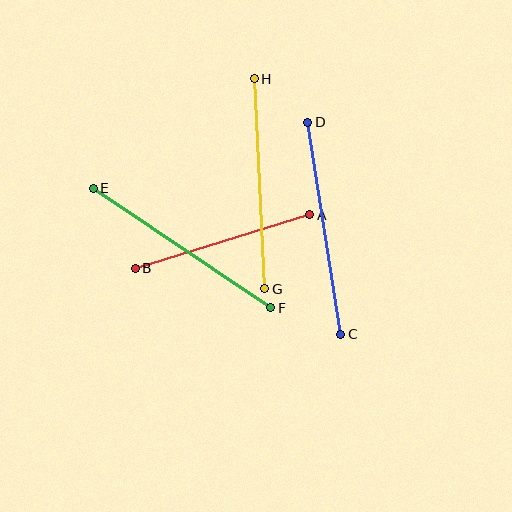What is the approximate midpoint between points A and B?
The midpoint is at approximately (223, 241) pixels.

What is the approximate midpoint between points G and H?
The midpoint is at approximately (260, 184) pixels.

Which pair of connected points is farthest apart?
Points C and D are farthest apart.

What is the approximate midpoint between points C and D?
The midpoint is at approximately (324, 228) pixels.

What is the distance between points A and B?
The distance is approximately 182 pixels.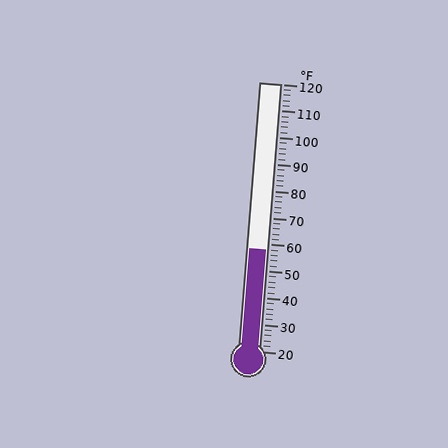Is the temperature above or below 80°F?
The temperature is below 80°F.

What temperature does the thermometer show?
The thermometer shows approximately 58°F.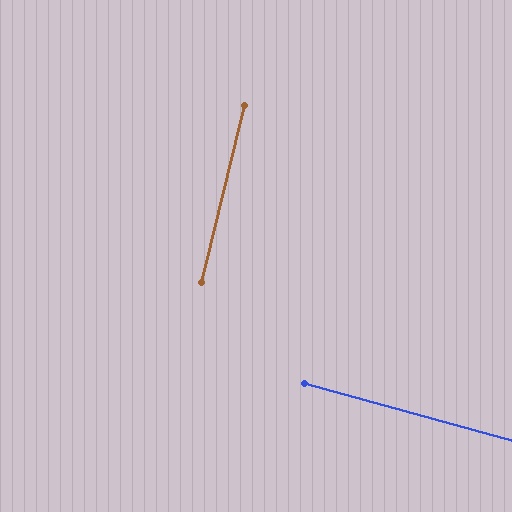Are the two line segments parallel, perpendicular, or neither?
Perpendicular — they meet at approximately 88°.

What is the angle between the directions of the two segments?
Approximately 88 degrees.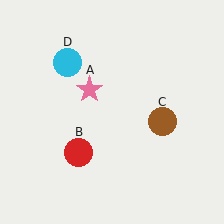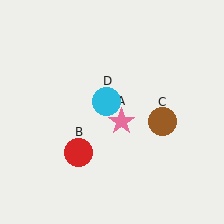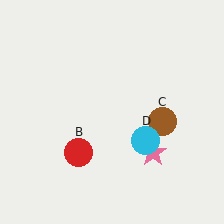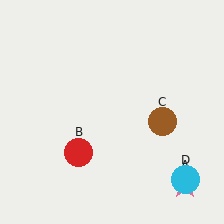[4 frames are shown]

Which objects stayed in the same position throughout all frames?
Red circle (object B) and brown circle (object C) remained stationary.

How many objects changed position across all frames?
2 objects changed position: pink star (object A), cyan circle (object D).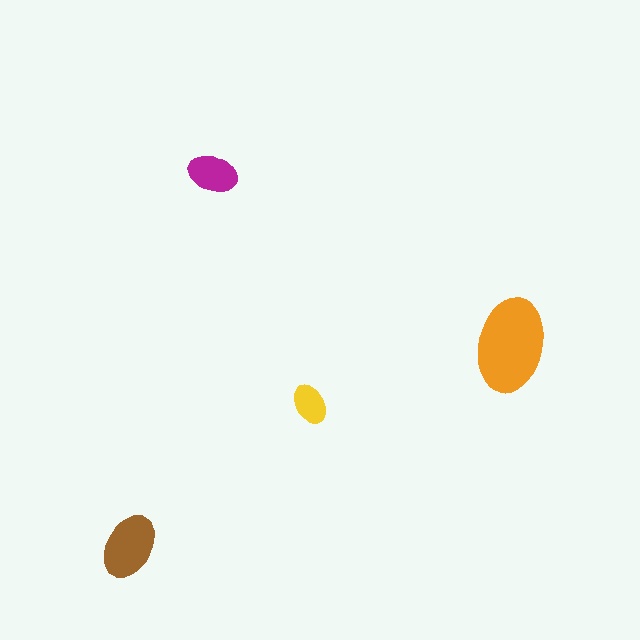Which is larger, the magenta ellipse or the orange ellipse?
The orange one.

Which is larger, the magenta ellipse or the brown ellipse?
The brown one.